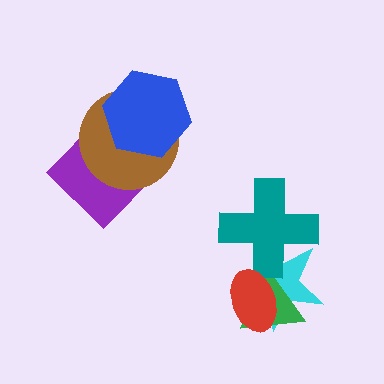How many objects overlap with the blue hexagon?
2 objects overlap with the blue hexagon.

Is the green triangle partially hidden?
Yes, it is partially covered by another shape.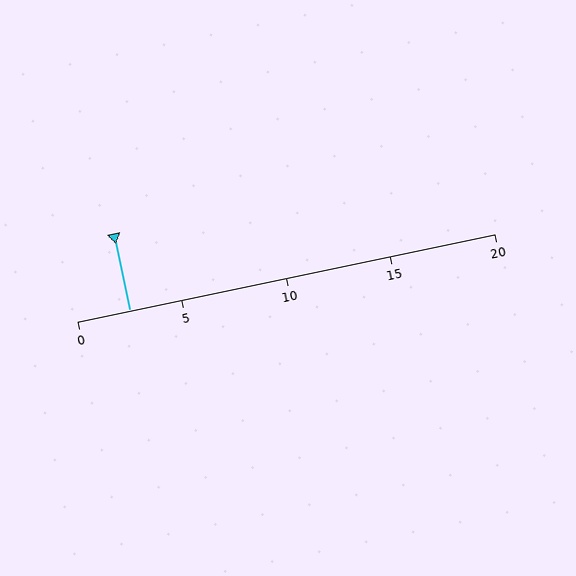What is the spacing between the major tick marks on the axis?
The major ticks are spaced 5 apart.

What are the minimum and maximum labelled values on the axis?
The axis runs from 0 to 20.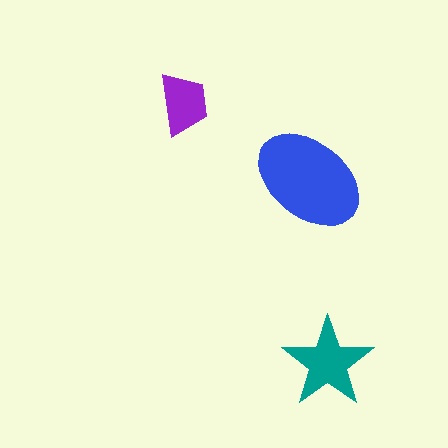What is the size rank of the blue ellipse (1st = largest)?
1st.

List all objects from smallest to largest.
The purple trapezoid, the teal star, the blue ellipse.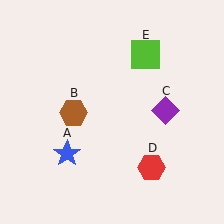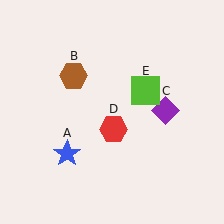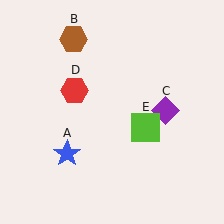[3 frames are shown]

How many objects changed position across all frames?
3 objects changed position: brown hexagon (object B), red hexagon (object D), lime square (object E).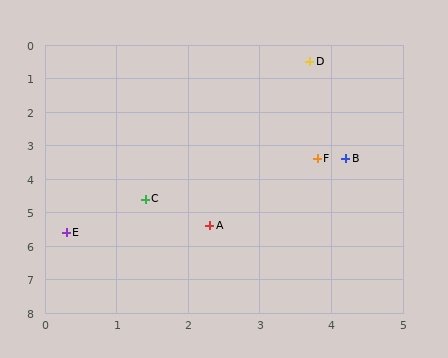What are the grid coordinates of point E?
Point E is at approximately (0.3, 5.6).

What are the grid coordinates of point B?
Point B is at approximately (4.2, 3.4).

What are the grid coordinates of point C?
Point C is at approximately (1.4, 4.6).